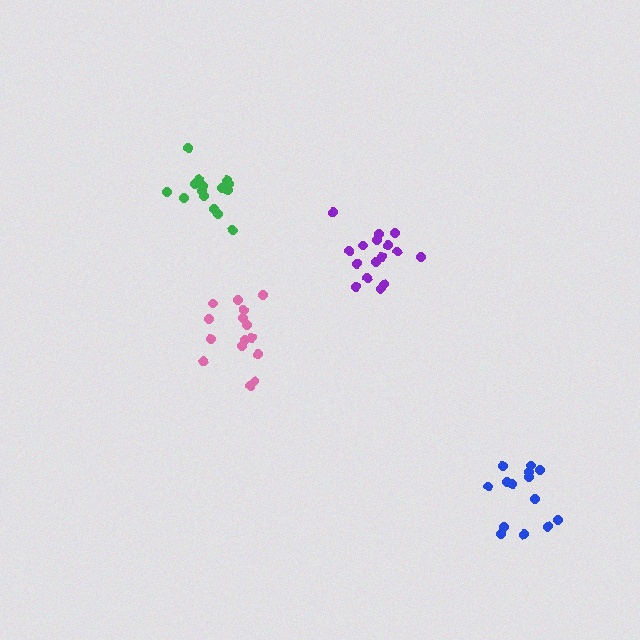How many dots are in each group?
Group 1: 14 dots, Group 2: 16 dots, Group 3: 15 dots, Group 4: 16 dots (61 total).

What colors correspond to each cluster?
The clusters are colored: blue, green, pink, purple.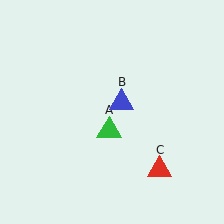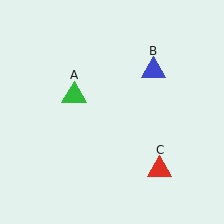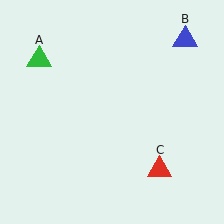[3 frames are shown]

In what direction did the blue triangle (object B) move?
The blue triangle (object B) moved up and to the right.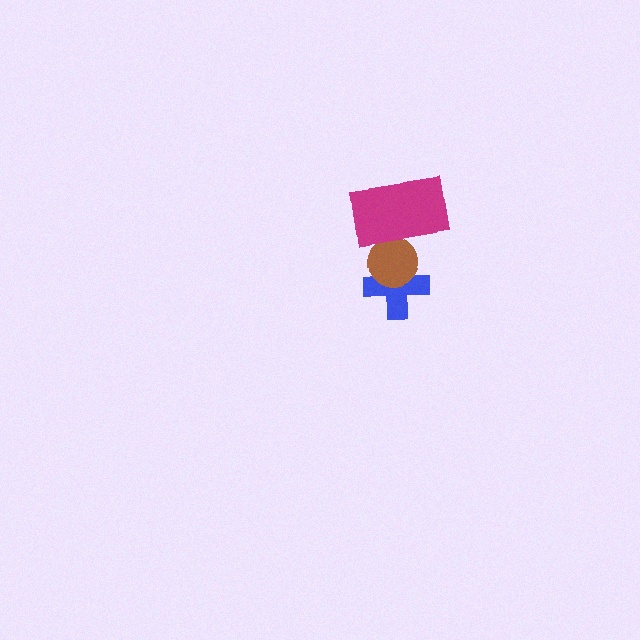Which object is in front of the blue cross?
The brown circle is in front of the blue cross.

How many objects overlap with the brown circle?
2 objects overlap with the brown circle.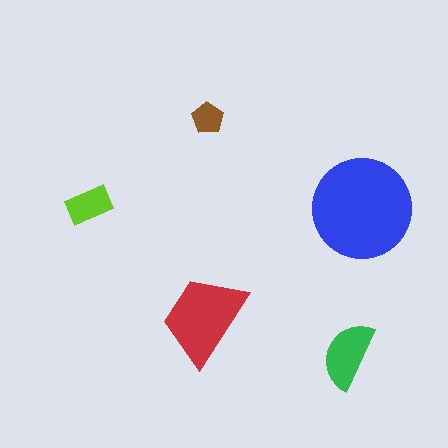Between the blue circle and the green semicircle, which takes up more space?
The blue circle.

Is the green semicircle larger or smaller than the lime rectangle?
Larger.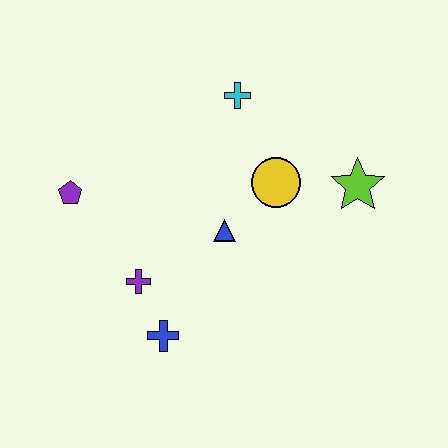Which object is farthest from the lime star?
The purple pentagon is farthest from the lime star.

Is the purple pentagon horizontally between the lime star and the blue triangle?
No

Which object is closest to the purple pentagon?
The purple cross is closest to the purple pentagon.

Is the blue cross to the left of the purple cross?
No